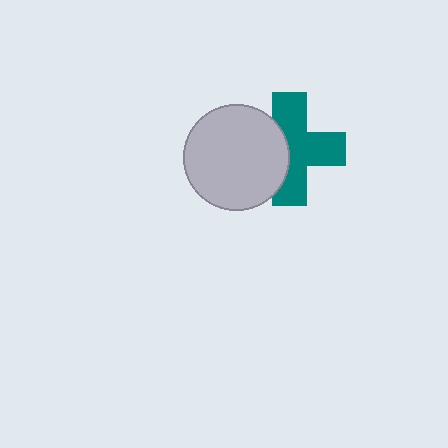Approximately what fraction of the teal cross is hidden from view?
Roughly 35% of the teal cross is hidden behind the light gray circle.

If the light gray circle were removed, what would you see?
You would see the complete teal cross.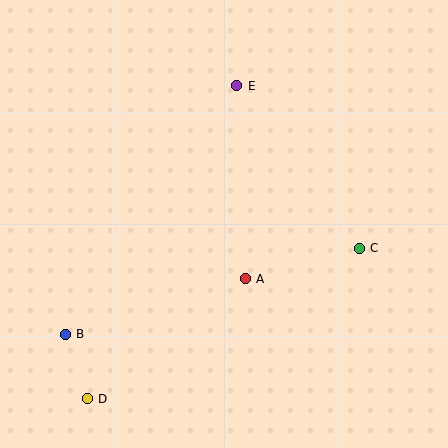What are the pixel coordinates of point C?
Point C is at (359, 248).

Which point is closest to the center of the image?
Point A at (245, 279) is closest to the center.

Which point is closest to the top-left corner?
Point E is closest to the top-left corner.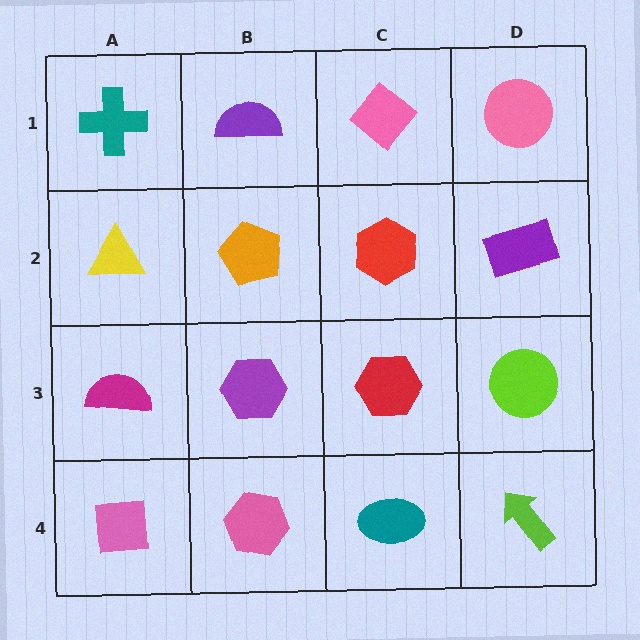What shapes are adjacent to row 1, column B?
An orange pentagon (row 2, column B), a teal cross (row 1, column A), a pink diamond (row 1, column C).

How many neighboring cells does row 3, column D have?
3.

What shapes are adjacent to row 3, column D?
A purple rectangle (row 2, column D), a lime arrow (row 4, column D), a red hexagon (row 3, column C).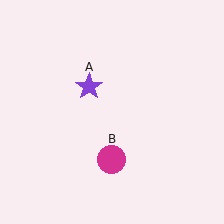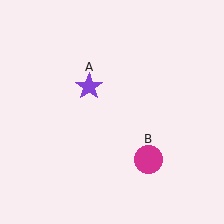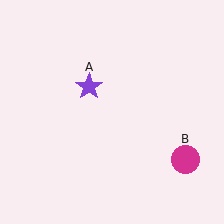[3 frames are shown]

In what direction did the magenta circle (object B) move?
The magenta circle (object B) moved right.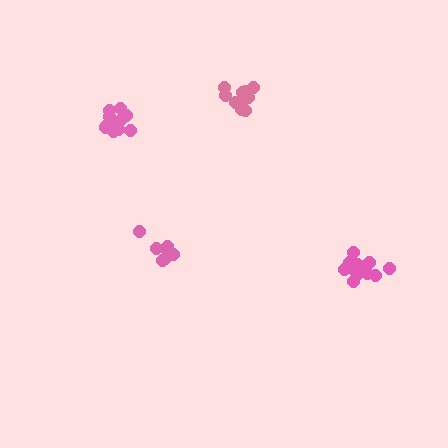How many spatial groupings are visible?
There are 4 spatial groupings.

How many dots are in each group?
Group 1: 10 dots, Group 2: 13 dots, Group 3: 7 dots, Group 4: 12 dots (42 total).